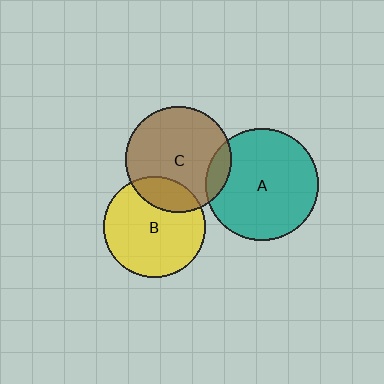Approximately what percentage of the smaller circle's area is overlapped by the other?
Approximately 10%.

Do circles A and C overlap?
Yes.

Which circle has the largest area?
Circle A (teal).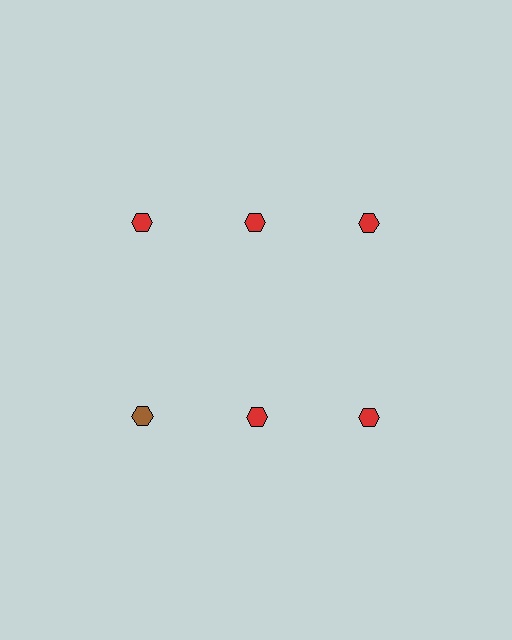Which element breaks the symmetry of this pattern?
The brown hexagon in the second row, leftmost column breaks the symmetry. All other shapes are red hexagons.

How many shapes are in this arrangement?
There are 6 shapes arranged in a grid pattern.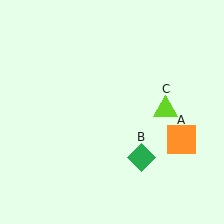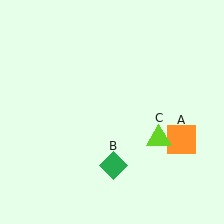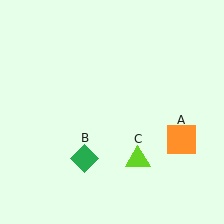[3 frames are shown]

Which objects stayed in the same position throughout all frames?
Orange square (object A) remained stationary.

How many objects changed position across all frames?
2 objects changed position: green diamond (object B), lime triangle (object C).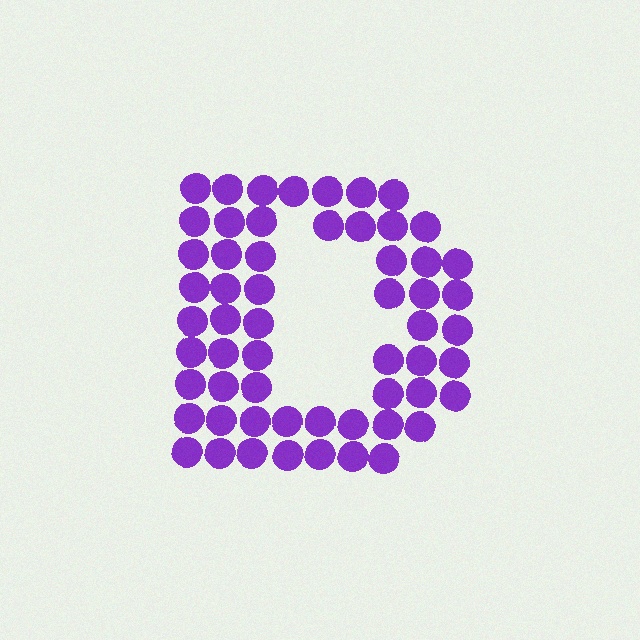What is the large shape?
The large shape is the letter D.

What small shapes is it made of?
It is made of small circles.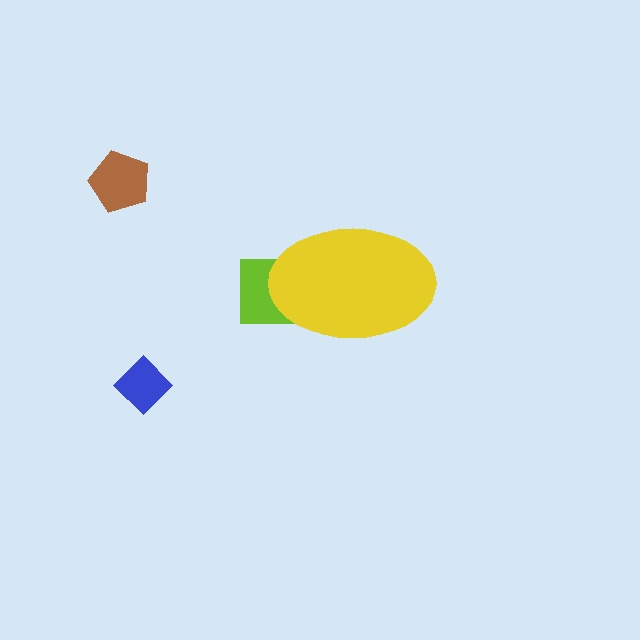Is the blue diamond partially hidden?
No, the blue diamond is fully visible.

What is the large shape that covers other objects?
A yellow ellipse.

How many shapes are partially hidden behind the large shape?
1 shape is partially hidden.